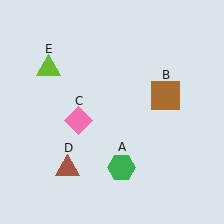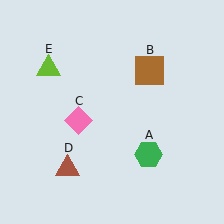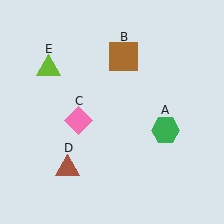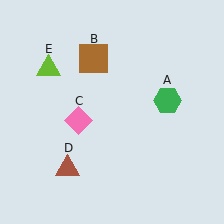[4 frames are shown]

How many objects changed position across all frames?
2 objects changed position: green hexagon (object A), brown square (object B).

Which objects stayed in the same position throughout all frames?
Pink diamond (object C) and brown triangle (object D) and lime triangle (object E) remained stationary.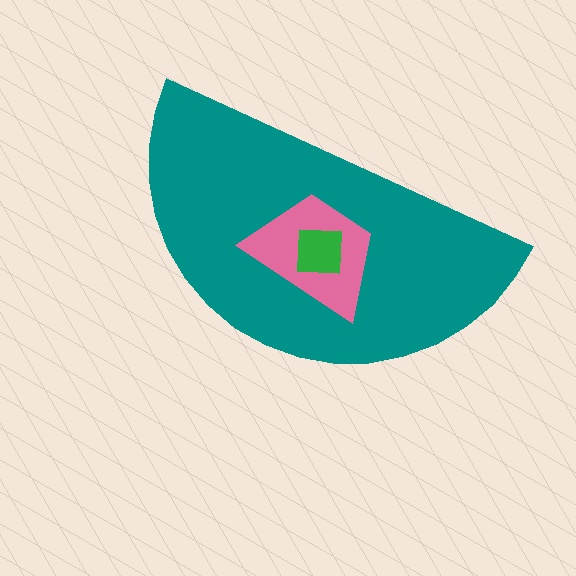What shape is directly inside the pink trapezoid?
The green square.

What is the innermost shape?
The green square.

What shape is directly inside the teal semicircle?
The pink trapezoid.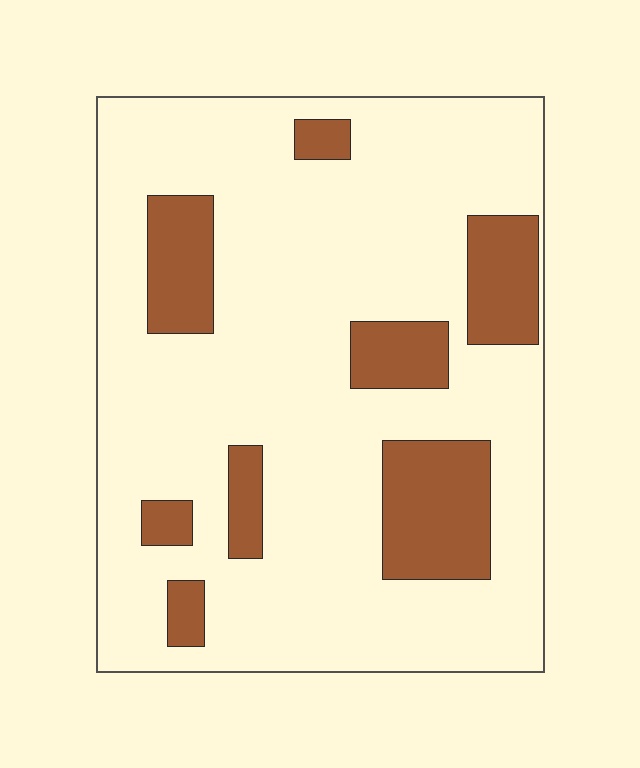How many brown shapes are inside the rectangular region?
8.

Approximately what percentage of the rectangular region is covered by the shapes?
Approximately 20%.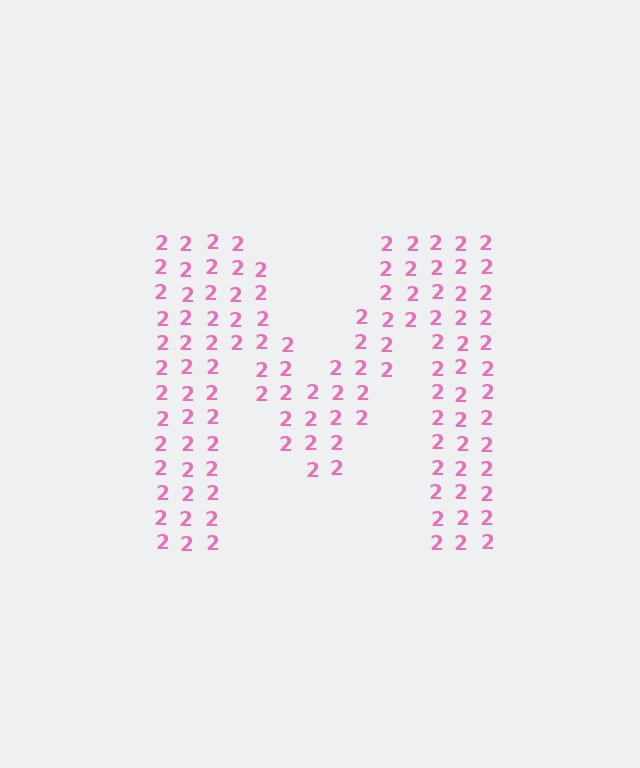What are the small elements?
The small elements are digit 2's.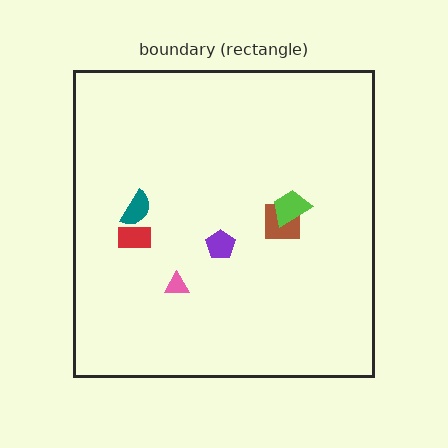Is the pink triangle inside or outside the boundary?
Inside.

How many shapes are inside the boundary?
6 inside, 0 outside.